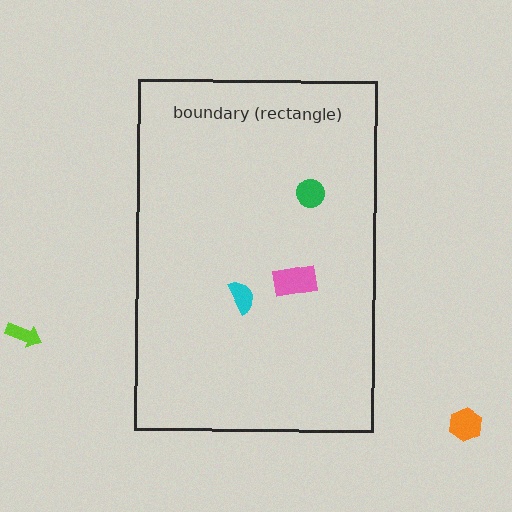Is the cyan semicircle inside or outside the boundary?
Inside.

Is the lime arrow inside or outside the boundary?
Outside.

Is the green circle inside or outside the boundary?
Inside.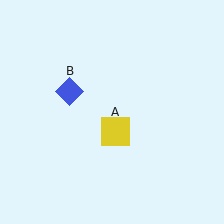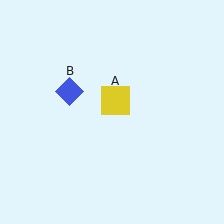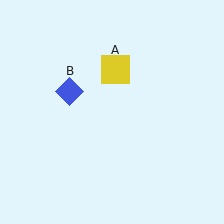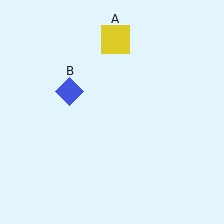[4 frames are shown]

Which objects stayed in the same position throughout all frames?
Blue diamond (object B) remained stationary.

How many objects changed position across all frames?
1 object changed position: yellow square (object A).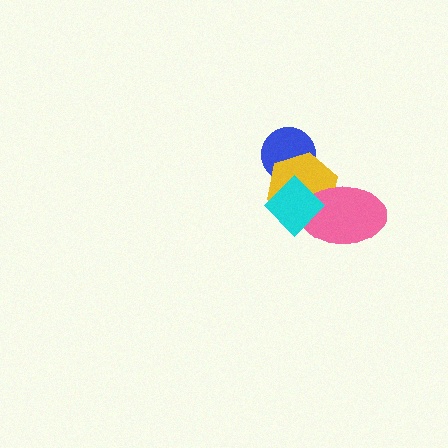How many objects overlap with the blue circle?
1 object overlaps with the blue circle.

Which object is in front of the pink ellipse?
The cyan diamond is in front of the pink ellipse.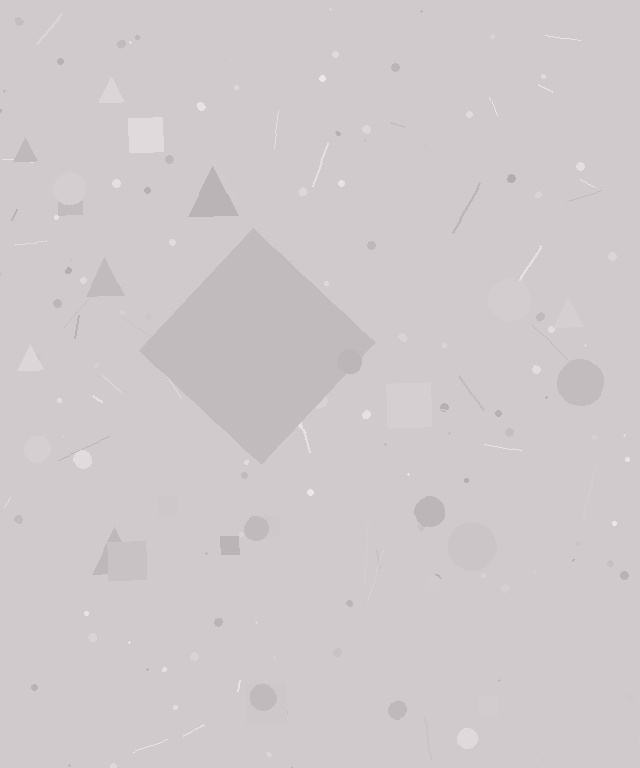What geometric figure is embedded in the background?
A diamond is embedded in the background.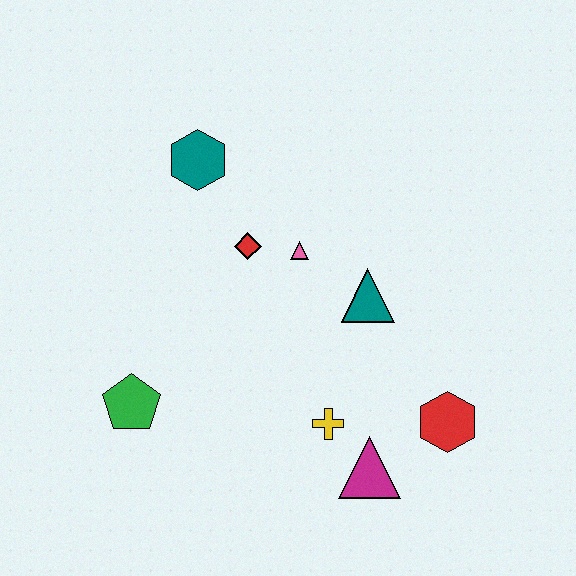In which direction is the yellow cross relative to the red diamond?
The yellow cross is below the red diamond.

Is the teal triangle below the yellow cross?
No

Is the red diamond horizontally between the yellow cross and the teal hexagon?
Yes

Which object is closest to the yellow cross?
The magenta triangle is closest to the yellow cross.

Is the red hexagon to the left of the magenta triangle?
No